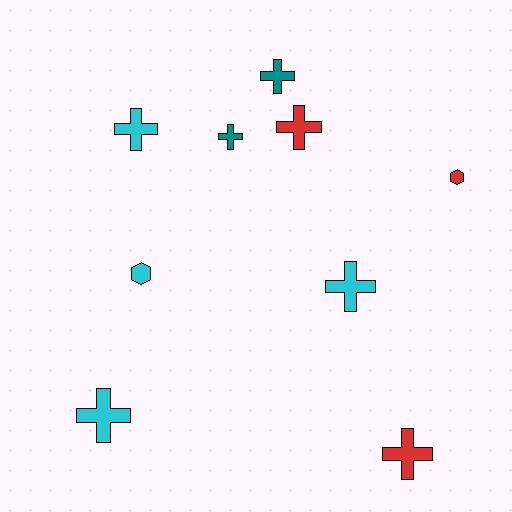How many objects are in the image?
There are 9 objects.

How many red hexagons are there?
There is 1 red hexagon.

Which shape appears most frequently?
Cross, with 7 objects.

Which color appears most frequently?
Cyan, with 4 objects.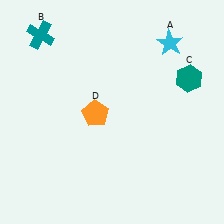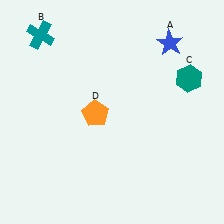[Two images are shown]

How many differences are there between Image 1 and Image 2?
There is 1 difference between the two images.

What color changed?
The star (A) changed from cyan in Image 1 to blue in Image 2.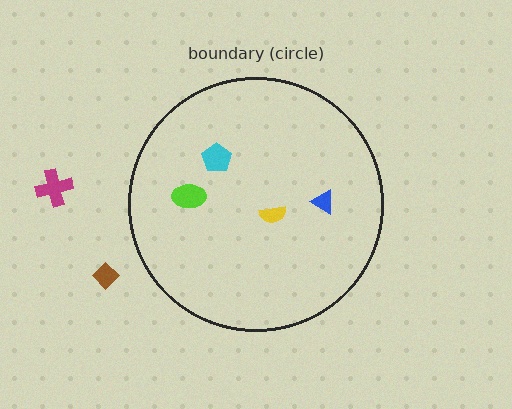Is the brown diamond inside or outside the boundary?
Outside.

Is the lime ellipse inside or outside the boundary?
Inside.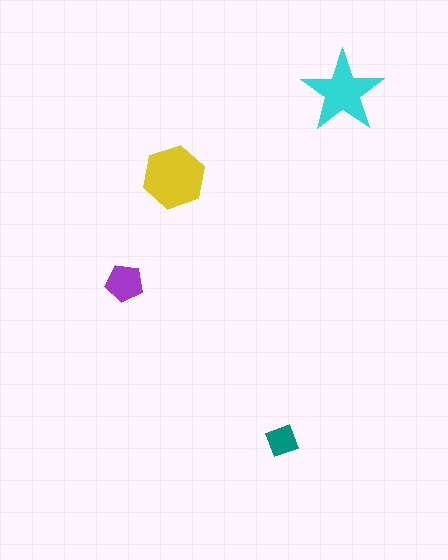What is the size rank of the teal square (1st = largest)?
4th.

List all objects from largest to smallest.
The yellow hexagon, the cyan star, the purple pentagon, the teal square.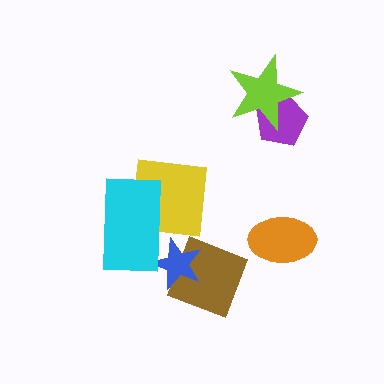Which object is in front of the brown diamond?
The blue star is in front of the brown diamond.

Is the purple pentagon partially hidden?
Yes, it is partially covered by another shape.